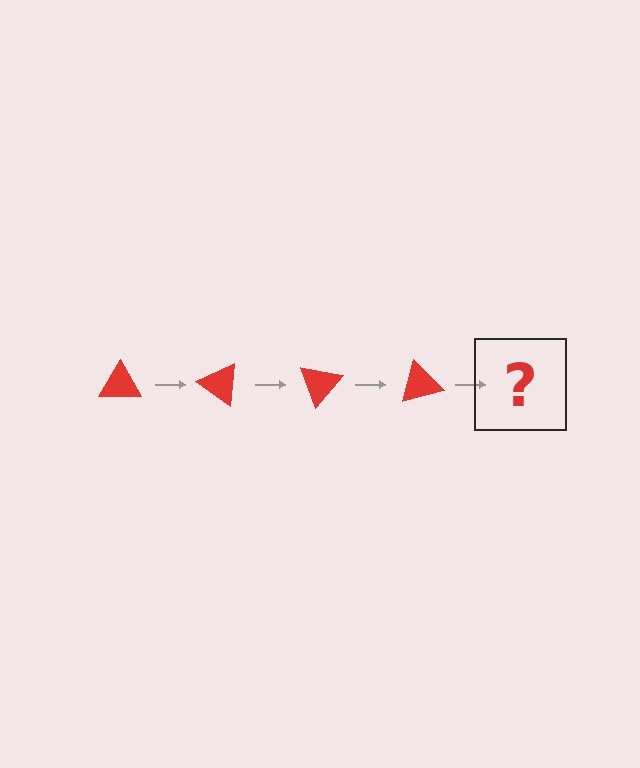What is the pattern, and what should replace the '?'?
The pattern is that the triangle rotates 35 degrees each step. The '?' should be a red triangle rotated 140 degrees.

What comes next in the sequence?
The next element should be a red triangle rotated 140 degrees.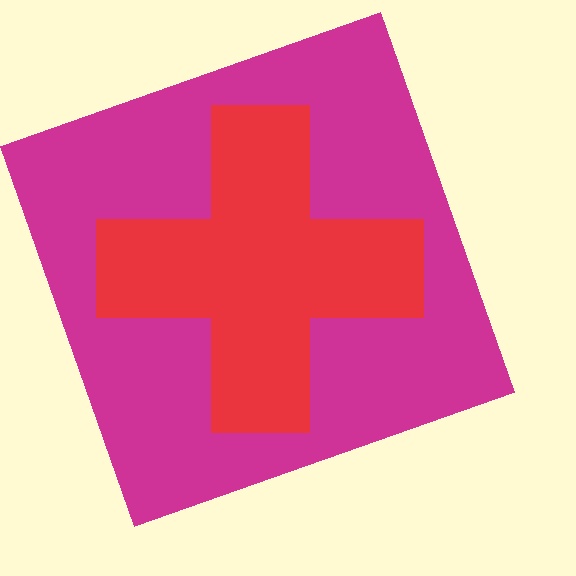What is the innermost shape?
The red cross.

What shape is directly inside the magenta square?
The red cross.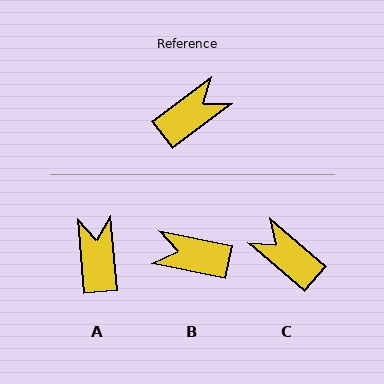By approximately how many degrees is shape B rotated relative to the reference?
Approximately 131 degrees counter-clockwise.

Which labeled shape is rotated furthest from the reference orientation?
B, about 131 degrees away.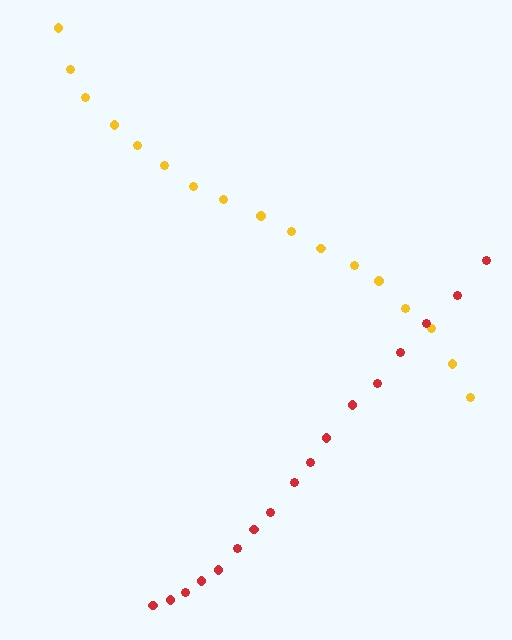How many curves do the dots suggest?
There are 2 distinct paths.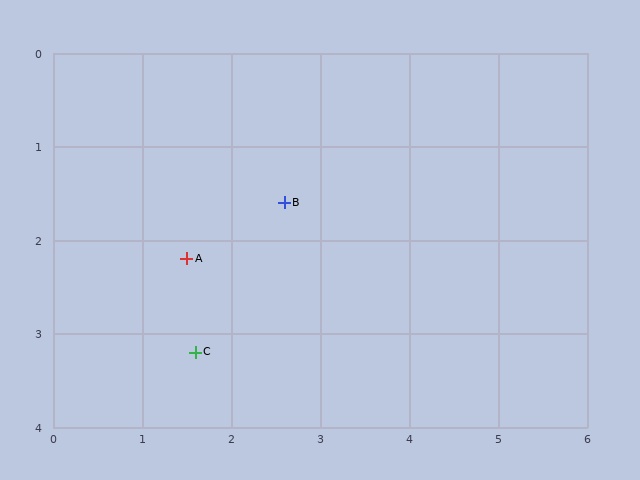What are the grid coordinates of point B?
Point B is at approximately (2.6, 1.6).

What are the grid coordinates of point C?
Point C is at approximately (1.6, 3.2).